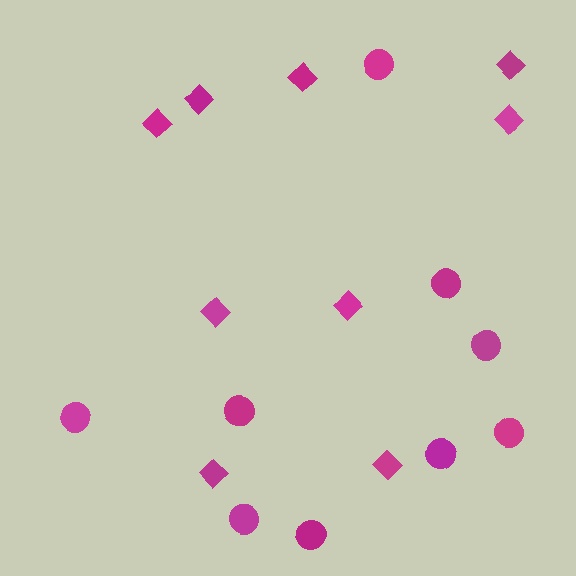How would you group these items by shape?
There are 2 groups: one group of diamonds (9) and one group of circles (9).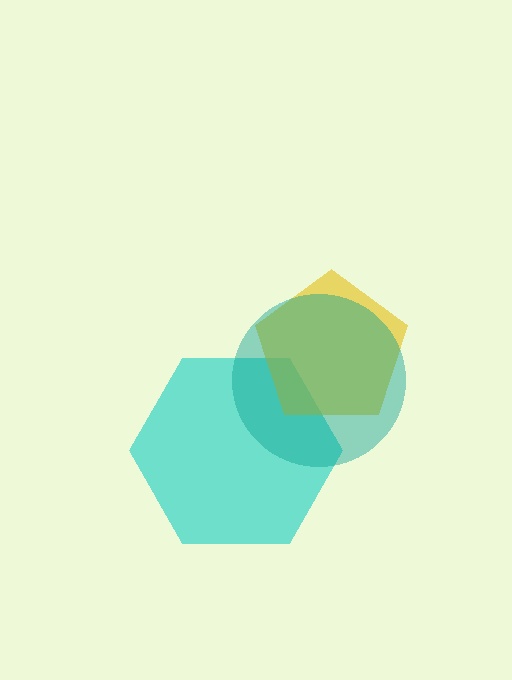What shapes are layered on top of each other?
The layered shapes are: a cyan hexagon, a yellow pentagon, a teal circle.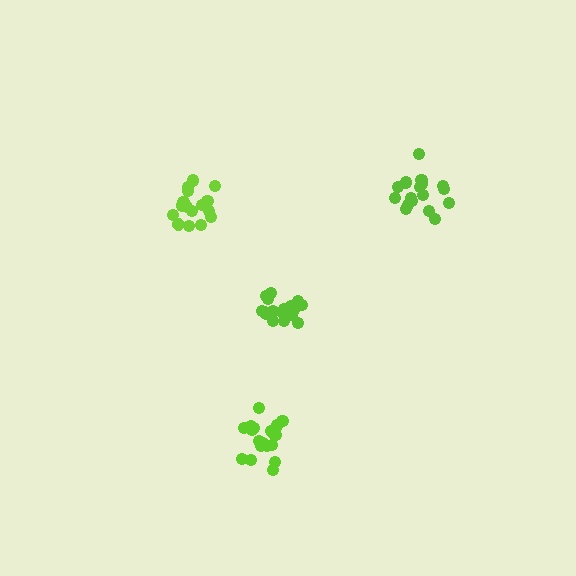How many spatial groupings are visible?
There are 4 spatial groupings.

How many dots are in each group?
Group 1: 17 dots, Group 2: 18 dots, Group 3: 20 dots, Group 4: 17 dots (72 total).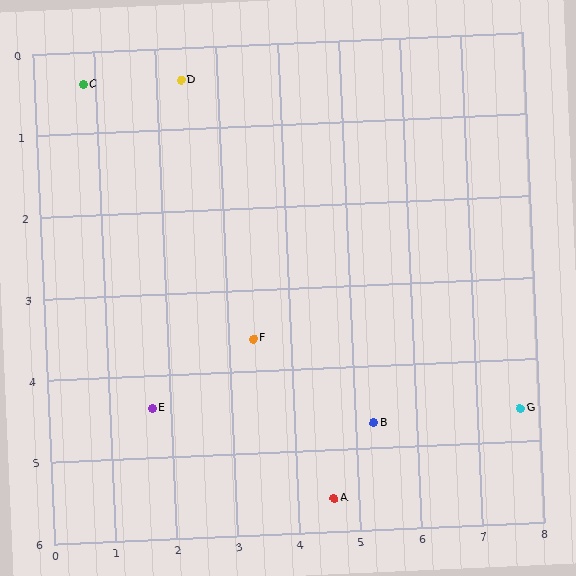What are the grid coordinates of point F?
Point F is at approximately (3.4, 3.6).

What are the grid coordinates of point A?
Point A is at approximately (4.6, 5.6).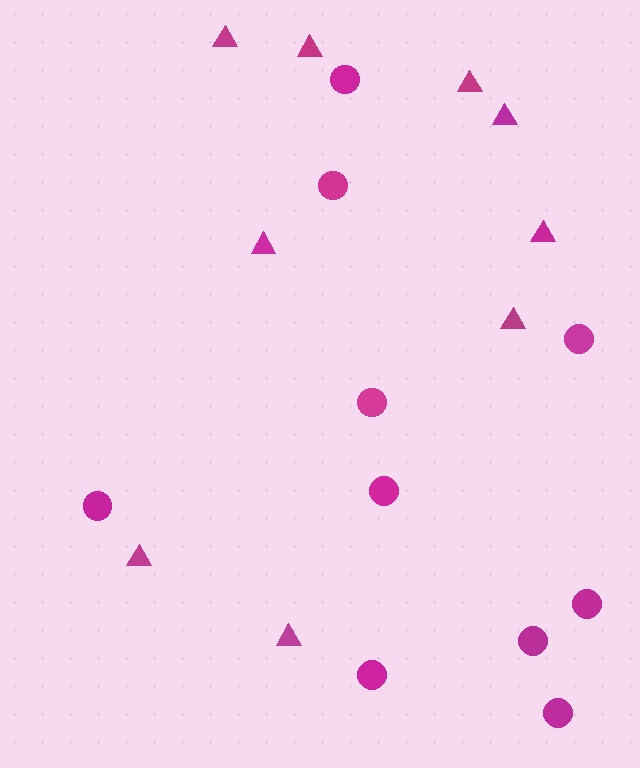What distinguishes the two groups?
There are 2 groups: one group of circles (10) and one group of triangles (9).